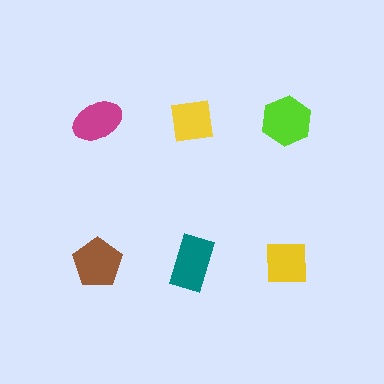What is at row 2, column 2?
A teal rectangle.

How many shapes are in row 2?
3 shapes.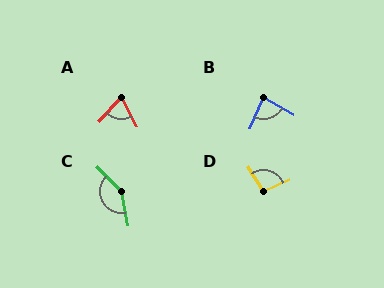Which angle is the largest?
C, at approximately 146 degrees.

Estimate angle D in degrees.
Approximately 100 degrees.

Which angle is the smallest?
A, at approximately 70 degrees.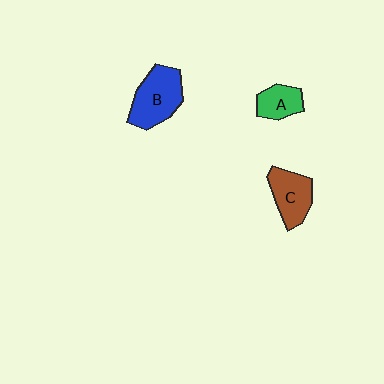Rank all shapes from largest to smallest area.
From largest to smallest: B (blue), C (brown), A (green).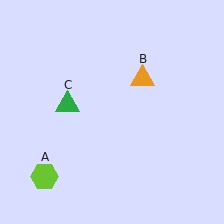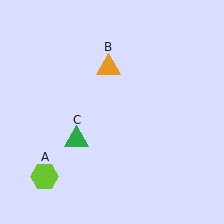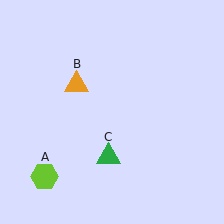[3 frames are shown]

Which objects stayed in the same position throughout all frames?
Lime hexagon (object A) remained stationary.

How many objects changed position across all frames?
2 objects changed position: orange triangle (object B), green triangle (object C).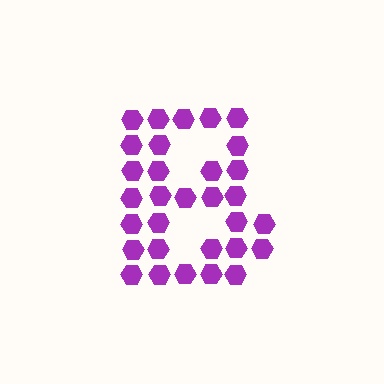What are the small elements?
The small elements are hexagons.